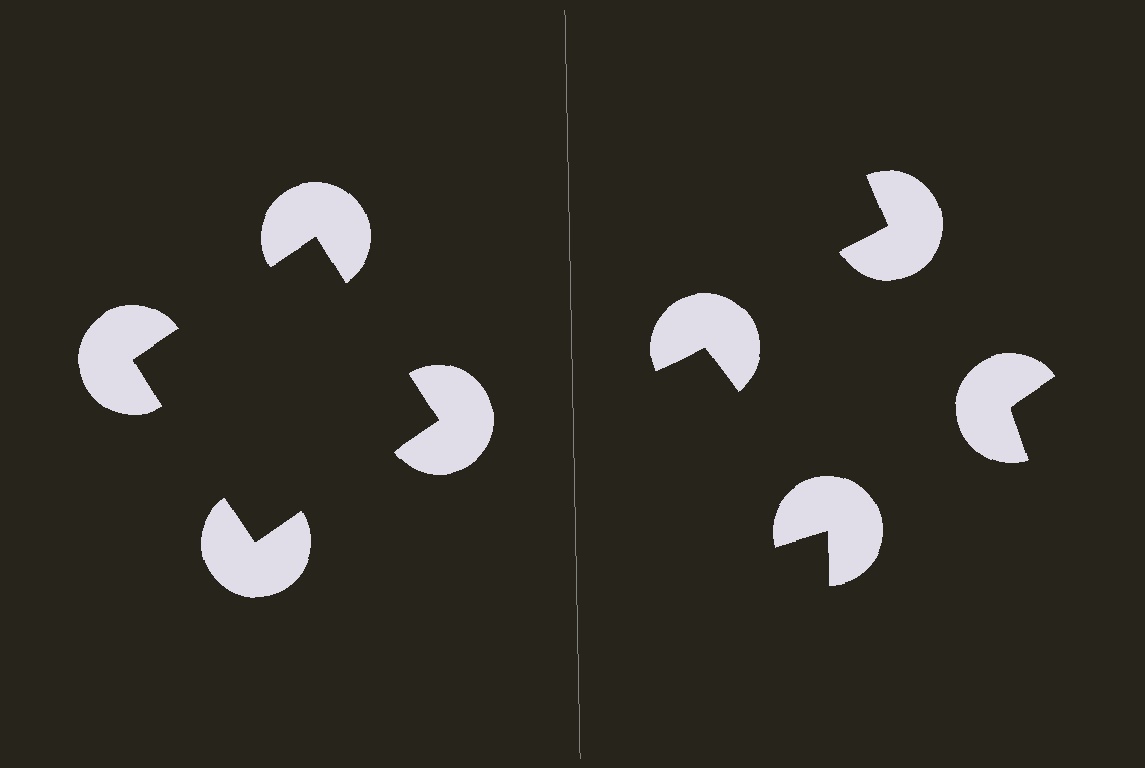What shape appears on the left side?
An illusory square.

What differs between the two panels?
The pac-man discs are positioned identically on both sides; only the wedge orientations differ. On the left they align to a square; on the right they are misaligned.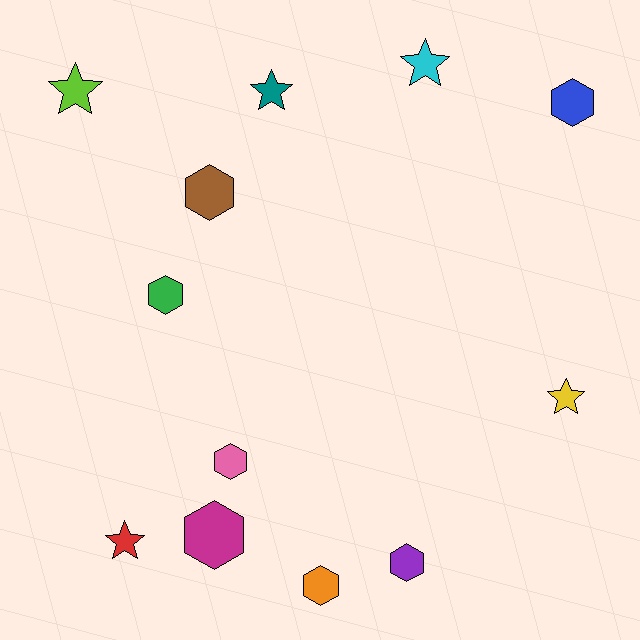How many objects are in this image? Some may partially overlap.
There are 12 objects.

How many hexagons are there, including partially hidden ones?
There are 7 hexagons.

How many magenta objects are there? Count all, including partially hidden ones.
There is 1 magenta object.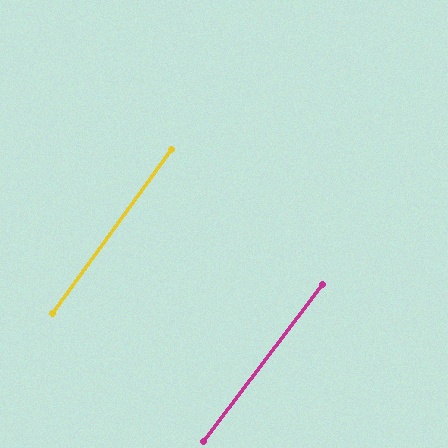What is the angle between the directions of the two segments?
Approximately 1 degree.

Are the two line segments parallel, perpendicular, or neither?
Parallel — their directions differ by only 1.3°.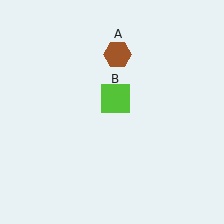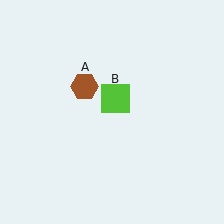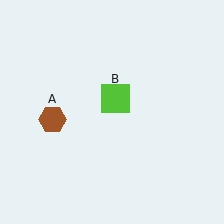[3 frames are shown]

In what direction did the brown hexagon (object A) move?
The brown hexagon (object A) moved down and to the left.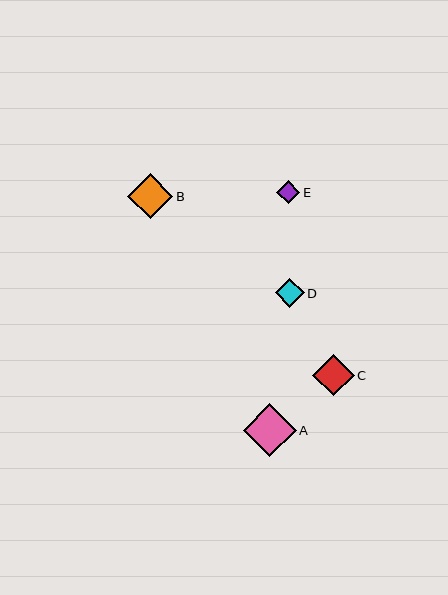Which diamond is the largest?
Diamond A is the largest with a size of approximately 53 pixels.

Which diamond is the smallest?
Diamond E is the smallest with a size of approximately 23 pixels.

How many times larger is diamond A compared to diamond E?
Diamond A is approximately 2.3 times the size of diamond E.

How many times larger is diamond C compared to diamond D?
Diamond C is approximately 1.4 times the size of diamond D.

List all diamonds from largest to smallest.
From largest to smallest: A, B, C, D, E.